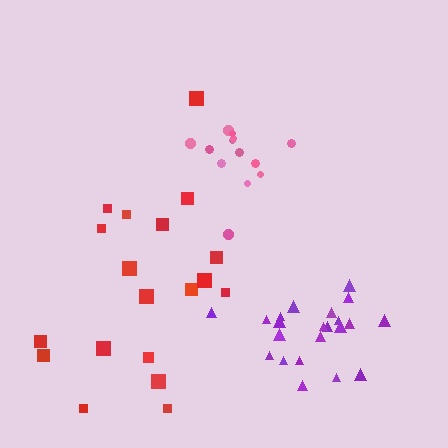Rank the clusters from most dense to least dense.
pink, purple, red.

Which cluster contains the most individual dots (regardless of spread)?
Purple (22).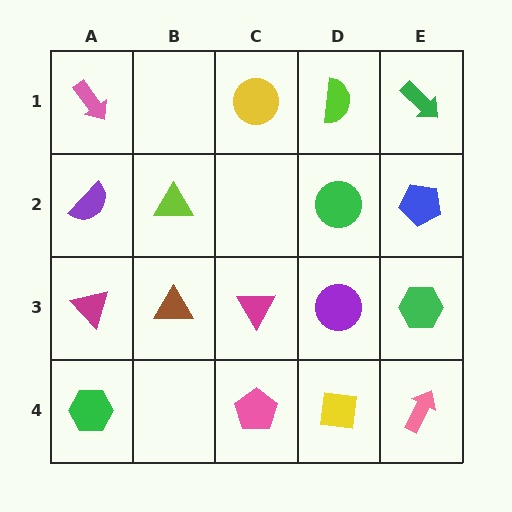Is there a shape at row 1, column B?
No, that cell is empty.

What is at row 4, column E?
A pink arrow.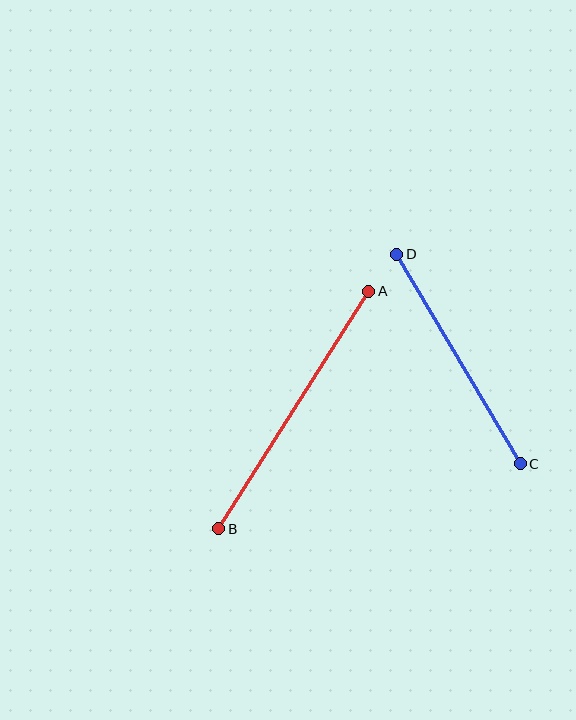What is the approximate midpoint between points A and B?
The midpoint is at approximately (294, 410) pixels.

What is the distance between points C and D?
The distance is approximately 243 pixels.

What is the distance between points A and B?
The distance is approximately 281 pixels.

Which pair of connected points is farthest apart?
Points A and B are farthest apart.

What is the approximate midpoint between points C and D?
The midpoint is at approximately (459, 359) pixels.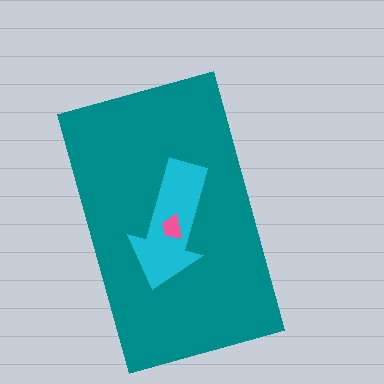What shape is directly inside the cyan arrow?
The pink trapezoid.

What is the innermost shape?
The pink trapezoid.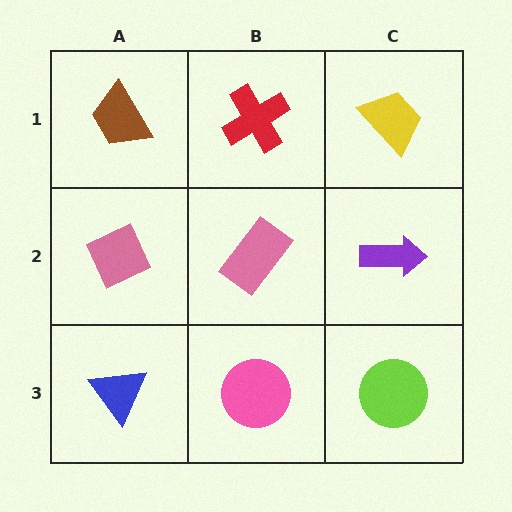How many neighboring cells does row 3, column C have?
2.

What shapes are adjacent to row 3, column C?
A purple arrow (row 2, column C), a pink circle (row 3, column B).